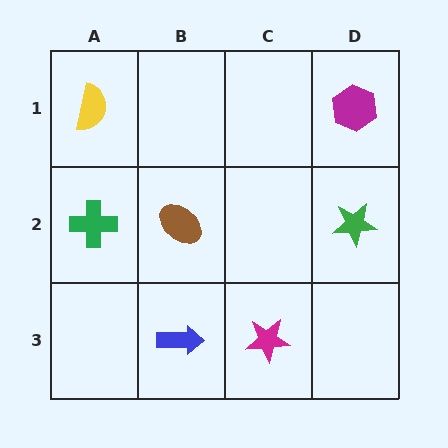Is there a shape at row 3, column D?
No, that cell is empty.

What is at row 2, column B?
A brown ellipse.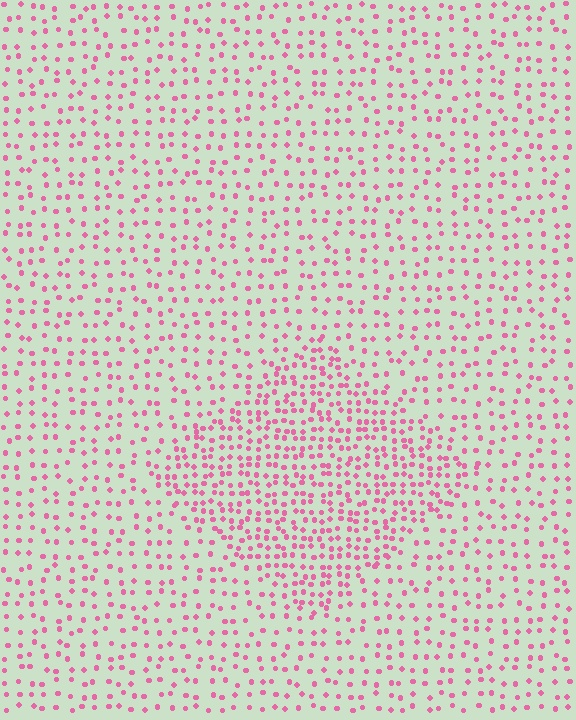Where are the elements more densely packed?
The elements are more densely packed inside the diamond boundary.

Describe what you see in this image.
The image contains small pink elements arranged at two different densities. A diamond-shaped region is visible where the elements are more densely packed than the surrounding area.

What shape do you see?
I see a diamond.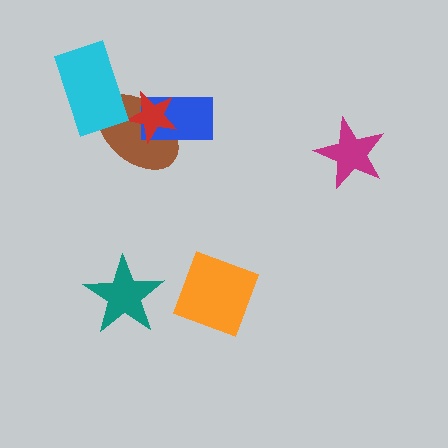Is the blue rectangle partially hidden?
Yes, it is partially covered by another shape.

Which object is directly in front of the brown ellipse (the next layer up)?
The blue rectangle is directly in front of the brown ellipse.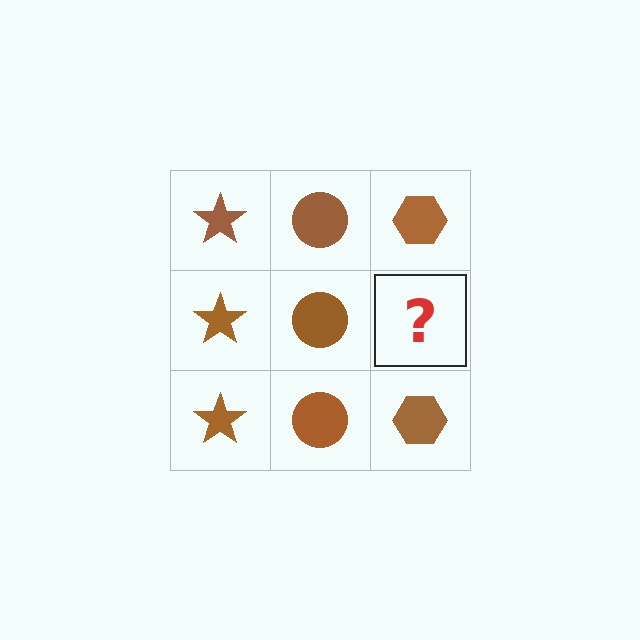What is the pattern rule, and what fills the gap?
The rule is that each column has a consistent shape. The gap should be filled with a brown hexagon.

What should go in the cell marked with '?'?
The missing cell should contain a brown hexagon.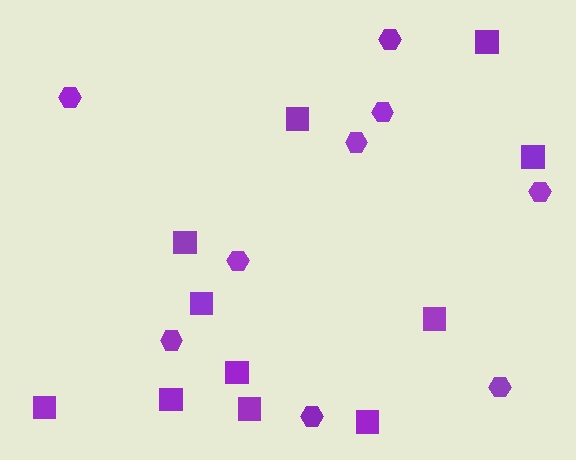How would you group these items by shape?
There are 2 groups: one group of hexagons (9) and one group of squares (11).